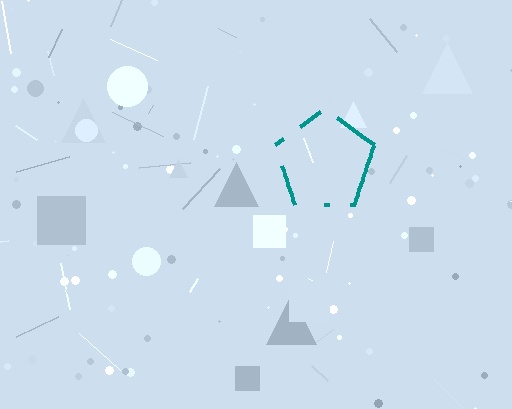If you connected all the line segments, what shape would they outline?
They would outline a pentagon.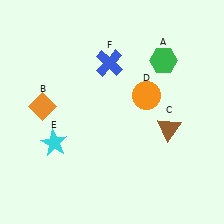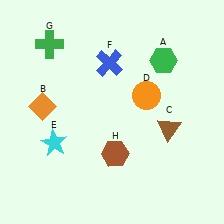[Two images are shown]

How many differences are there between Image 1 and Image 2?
There are 2 differences between the two images.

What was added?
A green cross (G), a brown hexagon (H) were added in Image 2.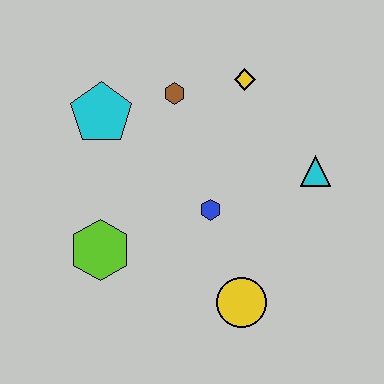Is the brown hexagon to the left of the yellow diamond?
Yes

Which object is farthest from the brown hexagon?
The yellow circle is farthest from the brown hexagon.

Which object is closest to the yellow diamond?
The brown hexagon is closest to the yellow diamond.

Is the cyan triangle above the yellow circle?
Yes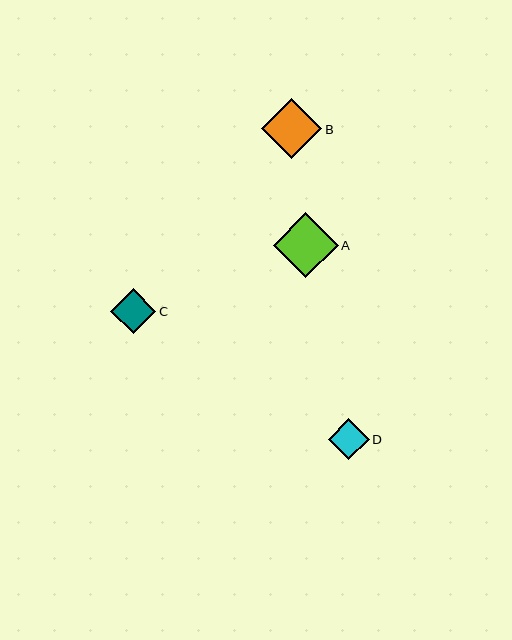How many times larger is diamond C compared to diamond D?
Diamond C is approximately 1.1 times the size of diamond D.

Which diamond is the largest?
Diamond A is the largest with a size of approximately 65 pixels.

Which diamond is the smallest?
Diamond D is the smallest with a size of approximately 41 pixels.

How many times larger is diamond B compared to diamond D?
Diamond B is approximately 1.5 times the size of diamond D.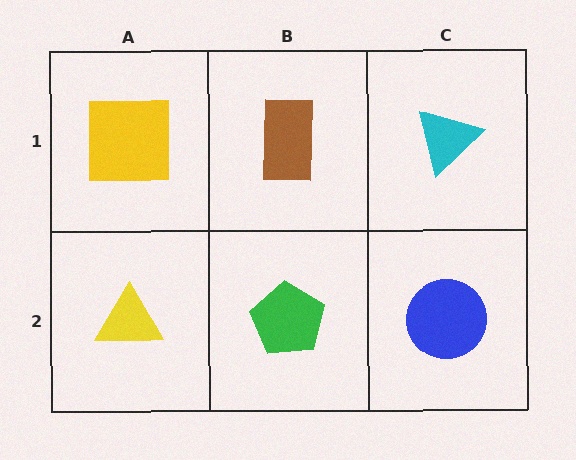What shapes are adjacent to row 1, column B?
A green pentagon (row 2, column B), a yellow square (row 1, column A), a cyan triangle (row 1, column C).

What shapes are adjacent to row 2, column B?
A brown rectangle (row 1, column B), a yellow triangle (row 2, column A), a blue circle (row 2, column C).